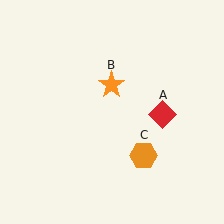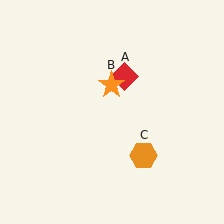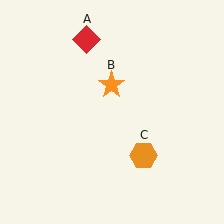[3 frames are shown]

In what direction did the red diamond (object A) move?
The red diamond (object A) moved up and to the left.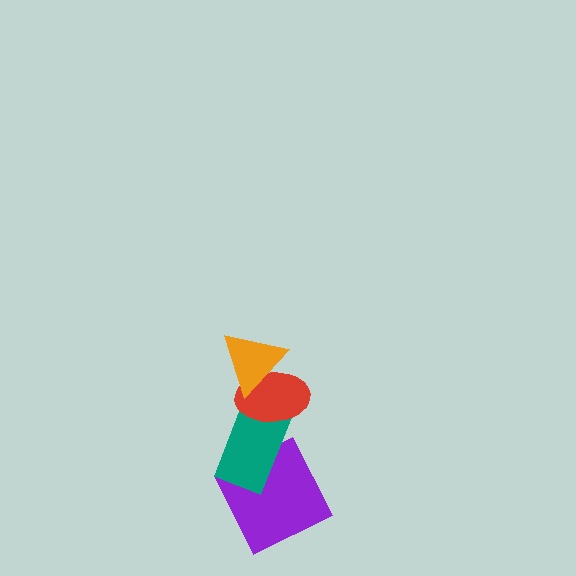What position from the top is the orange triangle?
The orange triangle is 1st from the top.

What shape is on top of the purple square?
The teal rectangle is on top of the purple square.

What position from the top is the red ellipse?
The red ellipse is 2nd from the top.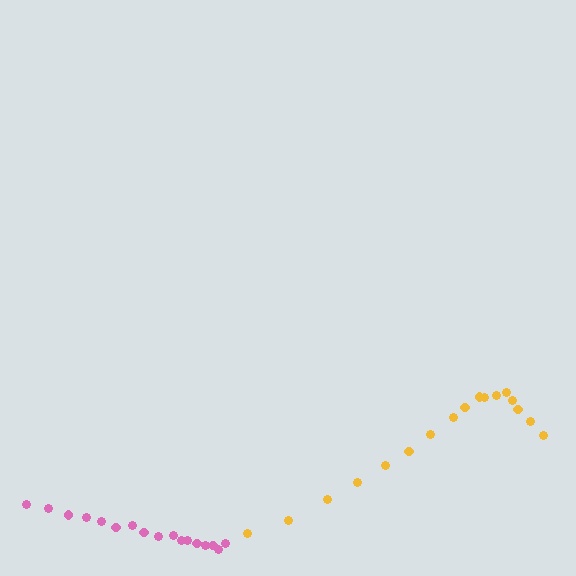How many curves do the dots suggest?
There are 2 distinct paths.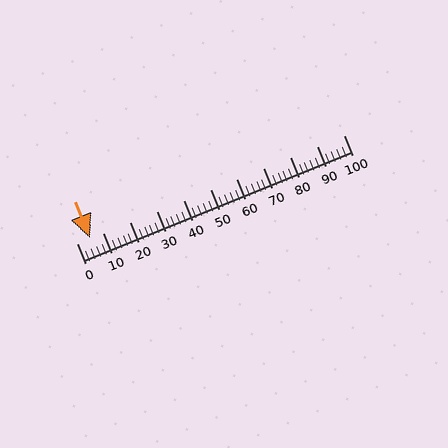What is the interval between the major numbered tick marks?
The major tick marks are spaced 10 units apart.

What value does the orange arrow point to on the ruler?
The orange arrow points to approximately 5.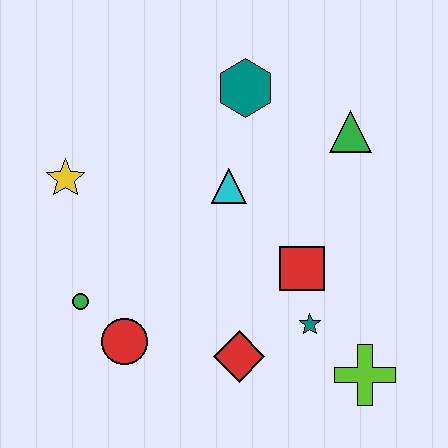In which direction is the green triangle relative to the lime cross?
The green triangle is above the lime cross.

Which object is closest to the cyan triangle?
The teal hexagon is closest to the cyan triangle.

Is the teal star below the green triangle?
Yes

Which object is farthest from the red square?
The yellow star is farthest from the red square.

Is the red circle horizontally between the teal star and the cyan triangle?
No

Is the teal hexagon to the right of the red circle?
Yes